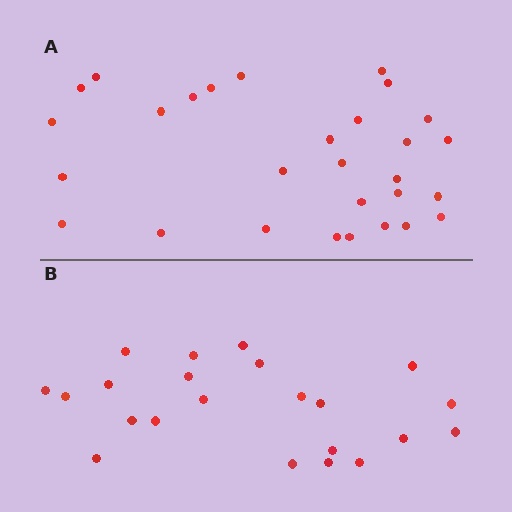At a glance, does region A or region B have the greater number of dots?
Region A (the top region) has more dots.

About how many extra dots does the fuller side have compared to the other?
Region A has roughly 8 or so more dots than region B.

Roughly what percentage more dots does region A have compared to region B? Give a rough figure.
About 30% more.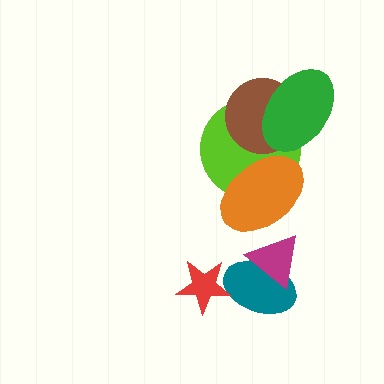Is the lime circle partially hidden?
Yes, it is partially covered by another shape.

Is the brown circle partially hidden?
Yes, it is partially covered by another shape.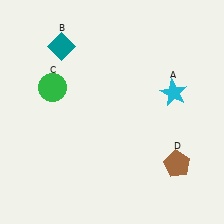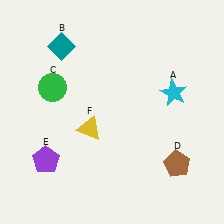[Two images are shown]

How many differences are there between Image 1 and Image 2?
There are 2 differences between the two images.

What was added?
A purple pentagon (E), a yellow triangle (F) were added in Image 2.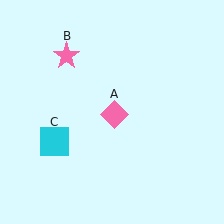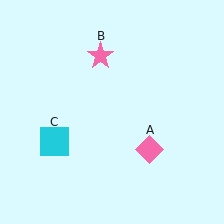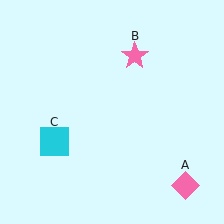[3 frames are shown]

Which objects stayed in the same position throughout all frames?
Cyan square (object C) remained stationary.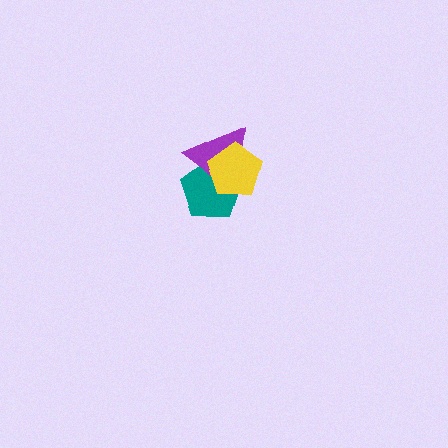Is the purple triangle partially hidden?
Yes, it is partially covered by another shape.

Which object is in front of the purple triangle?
The yellow pentagon is in front of the purple triangle.